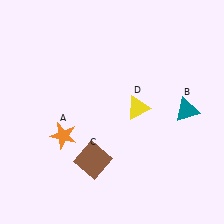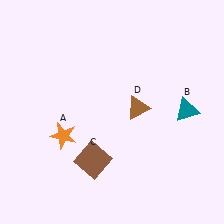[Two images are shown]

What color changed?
The triangle (D) changed from yellow in Image 1 to brown in Image 2.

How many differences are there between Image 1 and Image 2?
There is 1 difference between the two images.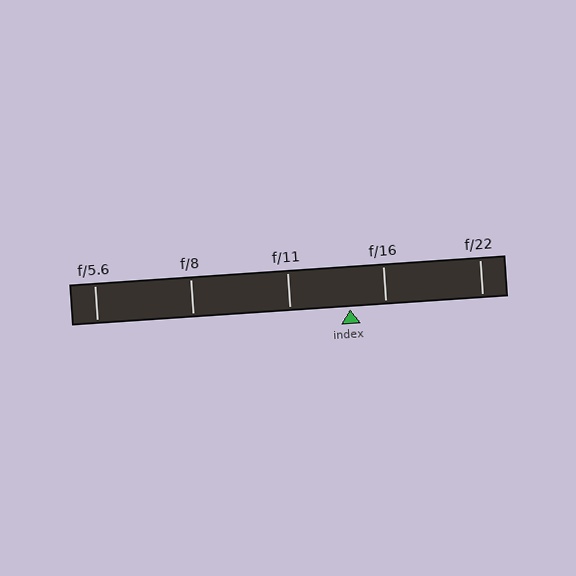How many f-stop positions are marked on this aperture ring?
There are 5 f-stop positions marked.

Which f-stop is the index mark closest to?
The index mark is closest to f/16.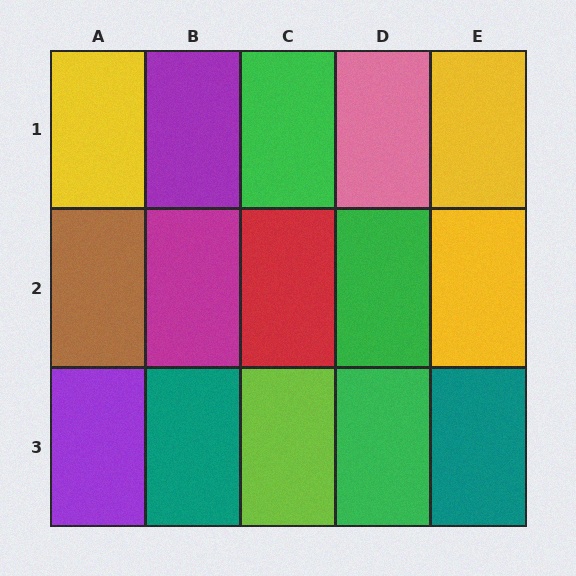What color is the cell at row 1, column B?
Purple.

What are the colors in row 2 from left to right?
Brown, magenta, red, green, yellow.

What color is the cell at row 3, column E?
Teal.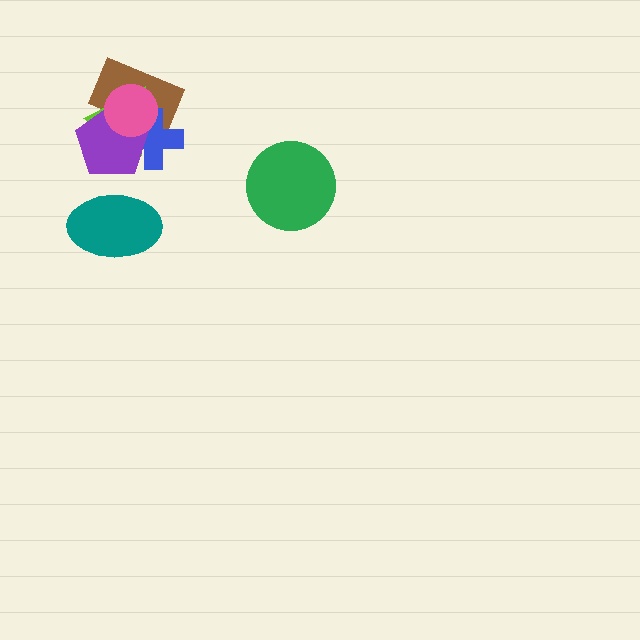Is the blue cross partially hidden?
Yes, it is partially covered by another shape.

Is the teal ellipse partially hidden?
No, no other shape covers it.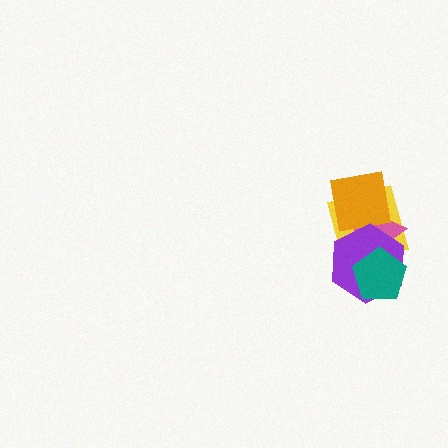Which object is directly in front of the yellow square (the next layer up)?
The pink triangle is directly in front of the yellow square.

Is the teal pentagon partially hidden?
No, no other shape covers it.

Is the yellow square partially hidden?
Yes, it is partially covered by another shape.